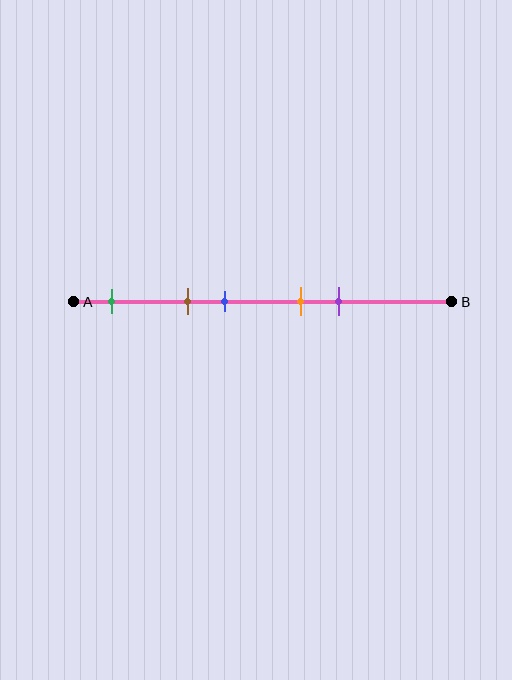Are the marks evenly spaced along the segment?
No, the marks are not evenly spaced.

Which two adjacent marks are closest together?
The orange and purple marks are the closest adjacent pair.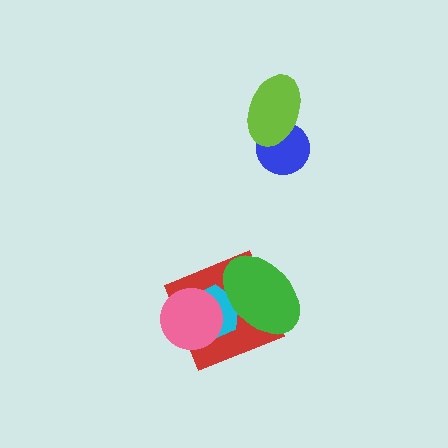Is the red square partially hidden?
Yes, it is partially covered by another shape.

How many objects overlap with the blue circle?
1 object overlaps with the blue circle.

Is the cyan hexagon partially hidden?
Yes, it is partially covered by another shape.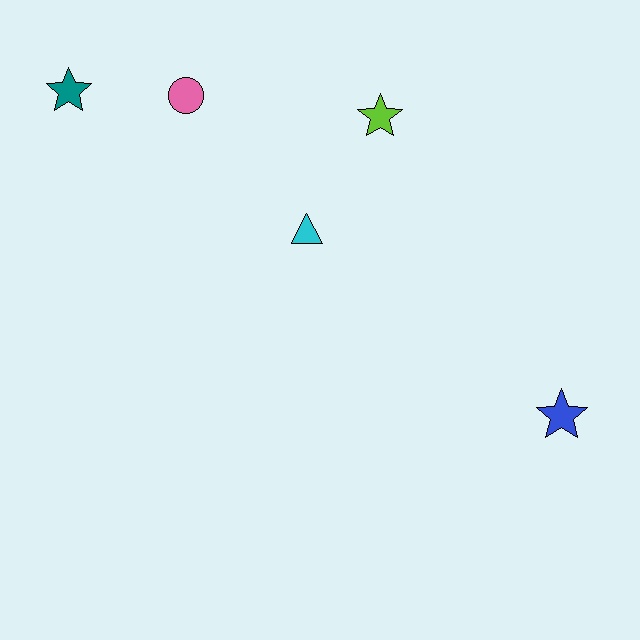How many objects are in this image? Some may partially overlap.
There are 5 objects.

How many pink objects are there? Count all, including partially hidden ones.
There is 1 pink object.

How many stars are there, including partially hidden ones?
There are 3 stars.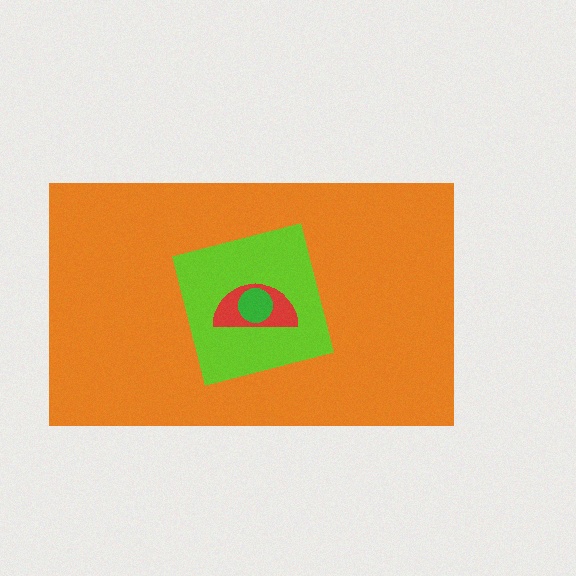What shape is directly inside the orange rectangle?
The lime square.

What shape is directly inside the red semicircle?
The green circle.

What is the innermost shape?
The green circle.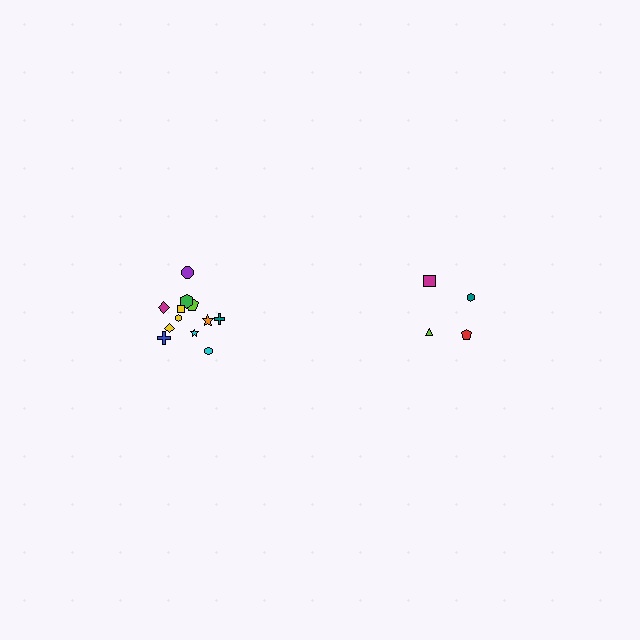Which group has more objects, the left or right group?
The left group.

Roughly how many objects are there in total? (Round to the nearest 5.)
Roughly 15 objects in total.